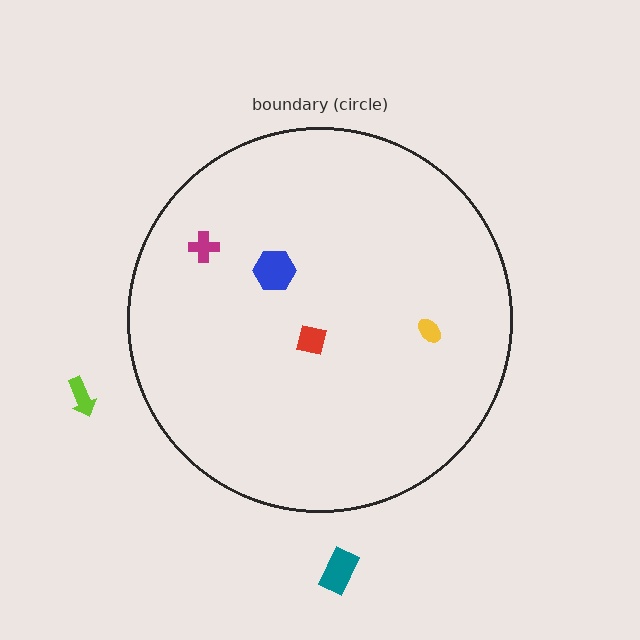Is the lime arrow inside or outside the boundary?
Outside.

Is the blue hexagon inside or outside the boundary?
Inside.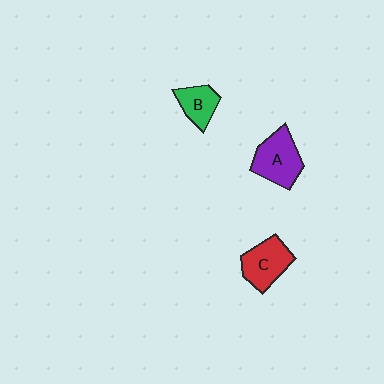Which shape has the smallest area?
Shape B (green).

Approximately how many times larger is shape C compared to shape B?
Approximately 1.4 times.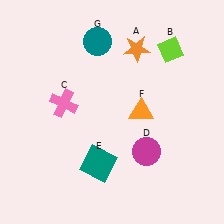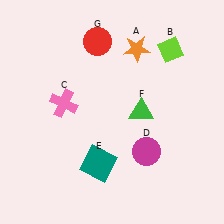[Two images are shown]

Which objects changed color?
F changed from orange to green. G changed from teal to red.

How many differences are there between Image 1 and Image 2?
There are 2 differences between the two images.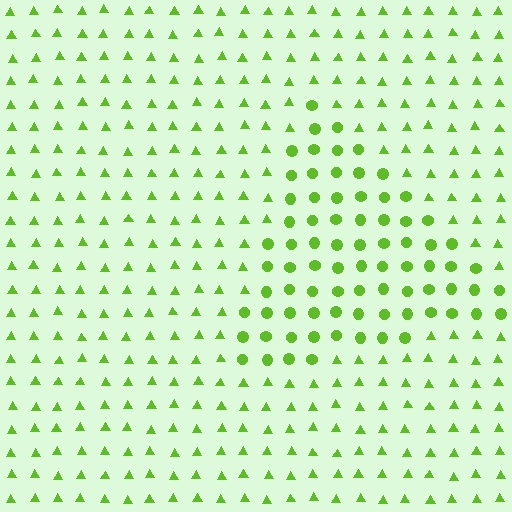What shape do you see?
I see a triangle.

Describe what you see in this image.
The image is filled with small lime elements arranged in a uniform grid. A triangle-shaped region contains circles, while the surrounding area contains triangles. The boundary is defined purely by the change in element shape.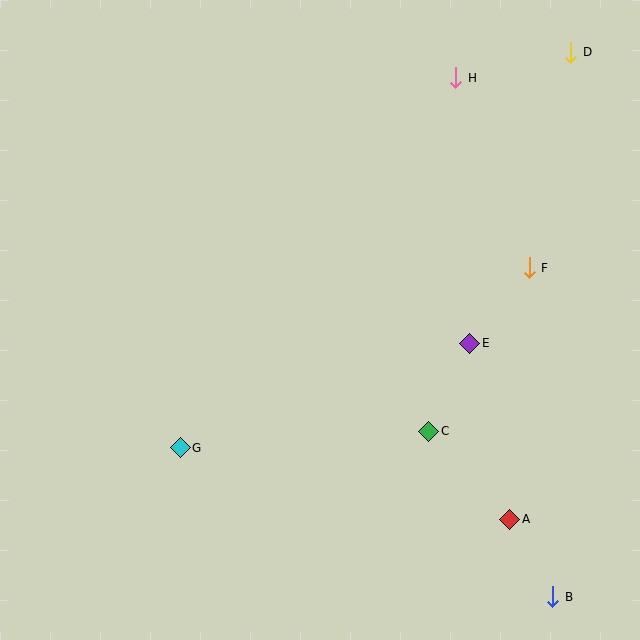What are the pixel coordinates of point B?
Point B is at (553, 597).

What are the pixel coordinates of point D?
Point D is at (571, 52).